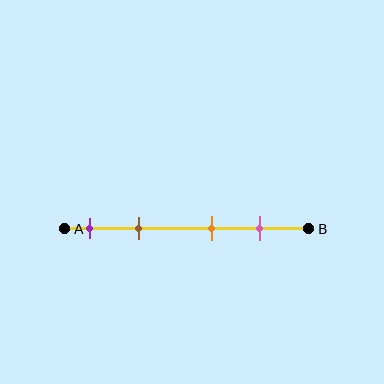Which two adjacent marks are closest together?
The purple and brown marks are the closest adjacent pair.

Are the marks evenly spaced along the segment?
No, the marks are not evenly spaced.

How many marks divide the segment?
There are 4 marks dividing the segment.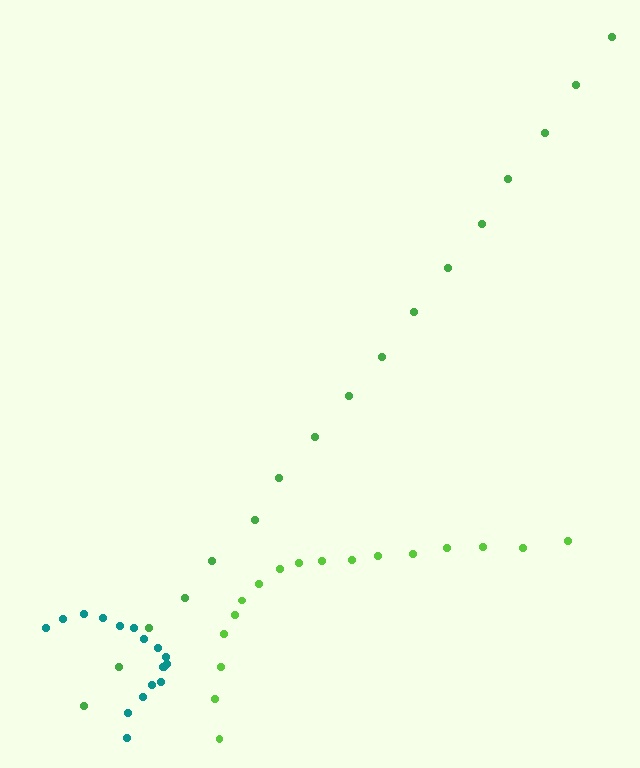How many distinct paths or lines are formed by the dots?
There are 3 distinct paths.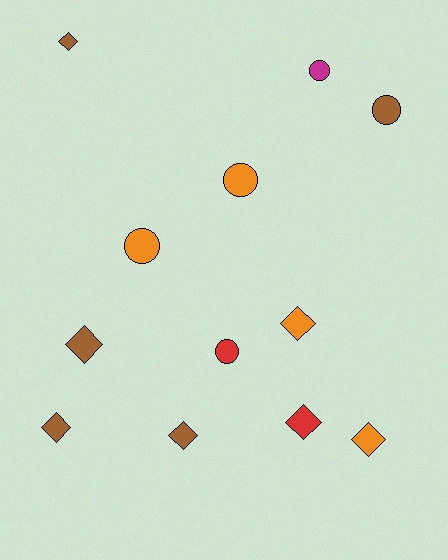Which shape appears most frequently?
Diamond, with 7 objects.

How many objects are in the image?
There are 12 objects.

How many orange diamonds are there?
There are 2 orange diamonds.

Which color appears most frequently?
Brown, with 5 objects.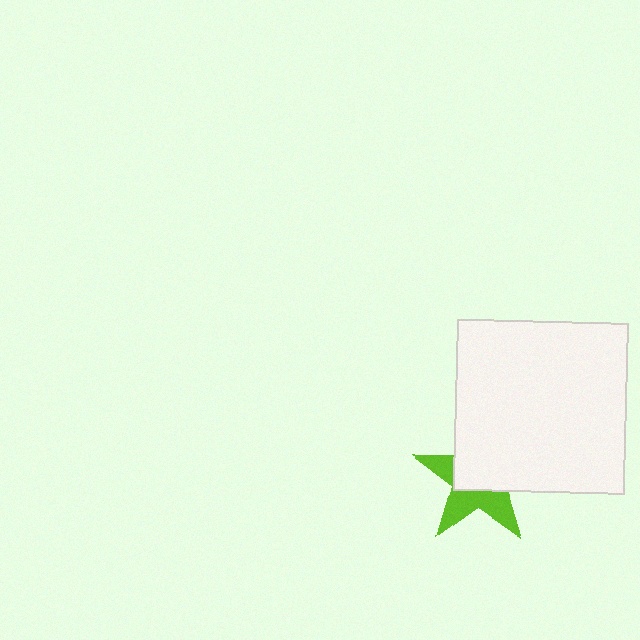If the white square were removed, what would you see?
You would see the complete lime star.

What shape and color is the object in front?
The object in front is a white square.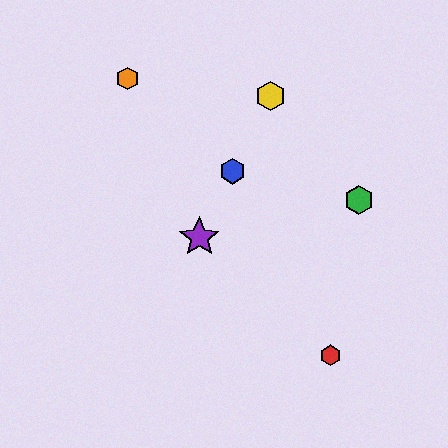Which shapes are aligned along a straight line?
The blue hexagon, the yellow hexagon, the purple star are aligned along a straight line.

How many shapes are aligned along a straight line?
3 shapes (the blue hexagon, the yellow hexagon, the purple star) are aligned along a straight line.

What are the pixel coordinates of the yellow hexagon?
The yellow hexagon is at (270, 96).